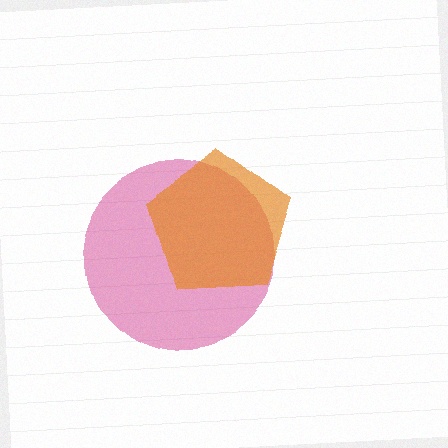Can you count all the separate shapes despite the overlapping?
Yes, there are 2 separate shapes.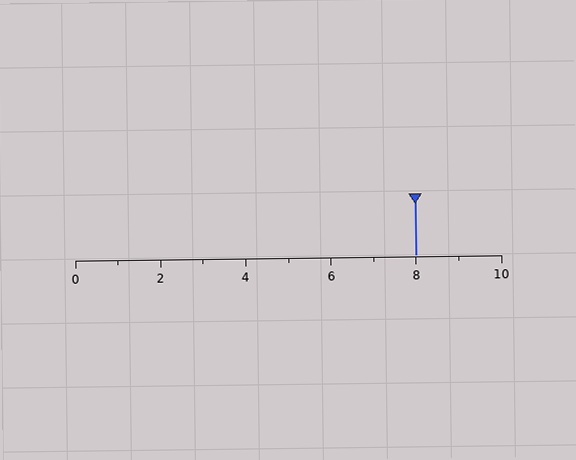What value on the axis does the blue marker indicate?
The marker indicates approximately 8.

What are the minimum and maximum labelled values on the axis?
The axis runs from 0 to 10.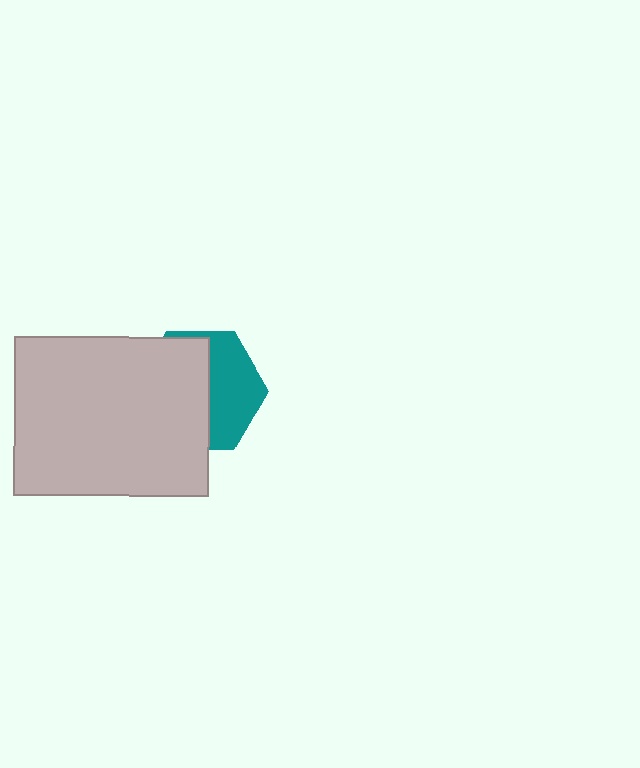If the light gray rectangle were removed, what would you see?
You would see the complete teal hexagon.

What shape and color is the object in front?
The object in front is a light gray rectangle.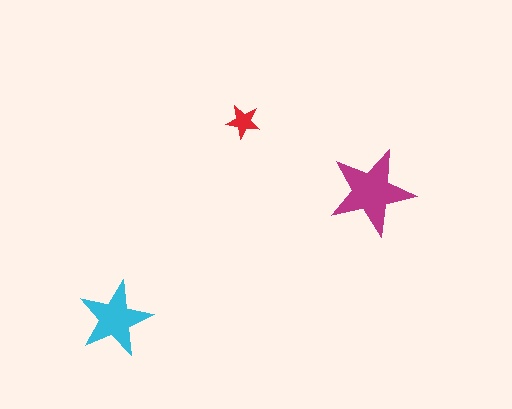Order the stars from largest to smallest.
the magenta one, the cyan one, the red one.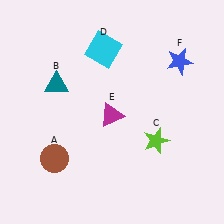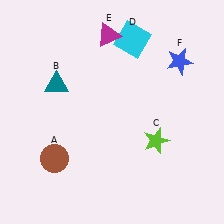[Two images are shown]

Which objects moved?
The objects that moved are: the cyan square (D), the magenta triangle (E).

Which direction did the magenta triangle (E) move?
The magenta triangle (E) moved up.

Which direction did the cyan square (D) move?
The cyan square (D) moved right.